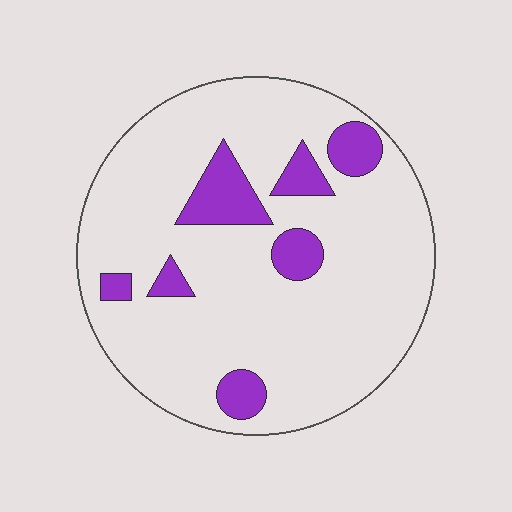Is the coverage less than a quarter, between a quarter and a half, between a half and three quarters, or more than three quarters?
Less than a quarter.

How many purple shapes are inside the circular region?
7.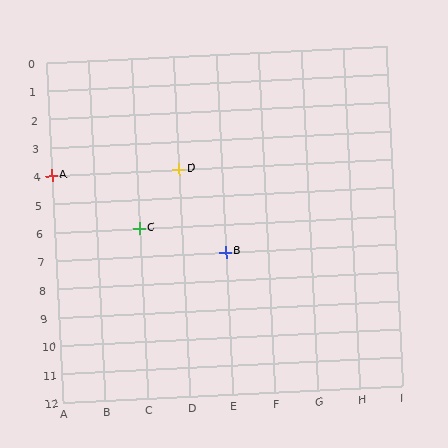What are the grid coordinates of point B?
Point B is at grid coordinates (E, 7).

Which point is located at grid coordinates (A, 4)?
Point A is at (A, 4).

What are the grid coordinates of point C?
Point C is at grid coordinates (C, 6).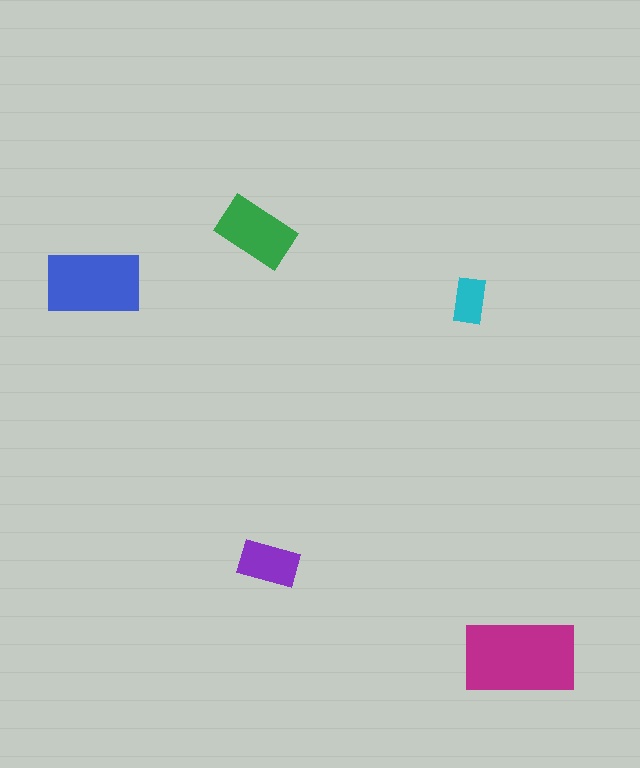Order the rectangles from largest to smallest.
the magenta one, the blue one, the green one, the purple one, the cyan one.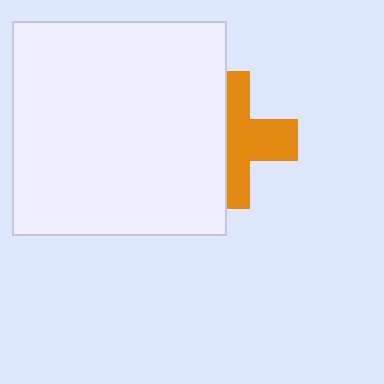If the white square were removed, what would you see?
You would see the complete orange cross.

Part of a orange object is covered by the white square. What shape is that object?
It is a cross.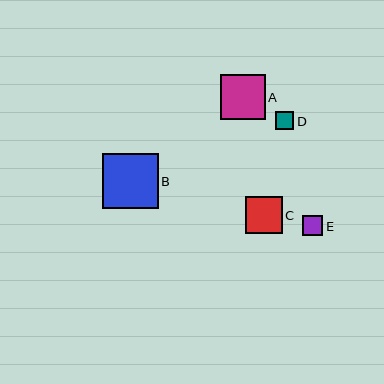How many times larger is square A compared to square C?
Square A is approximately 1.2 times the size of square C.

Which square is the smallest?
Square D is the smallest with a size of approximately 18 pixels.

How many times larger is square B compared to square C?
Square B is approximately 1.5 times the size of square C.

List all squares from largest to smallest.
From largest to smallest: B, A, C, E, D.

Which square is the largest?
Square B is the largest with a size of approximately 56 pixels.